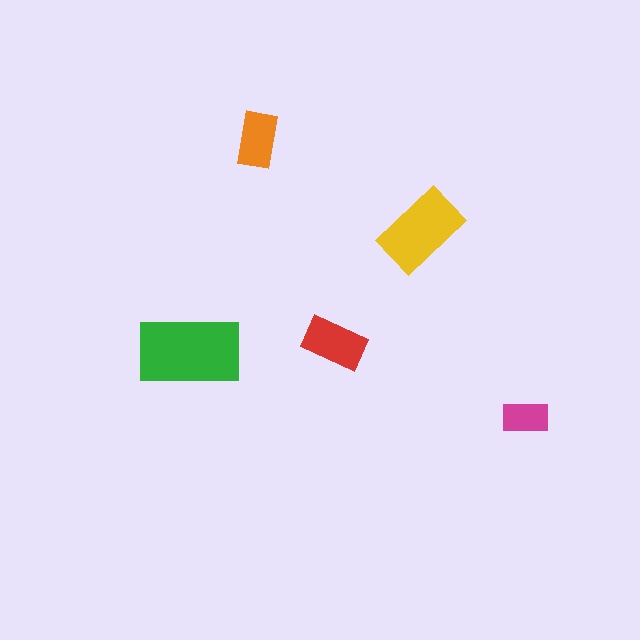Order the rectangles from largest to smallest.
the green one, the yellow one, the red one, the orange one, the magenta one.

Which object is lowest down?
The magenta rectangle is bottommost.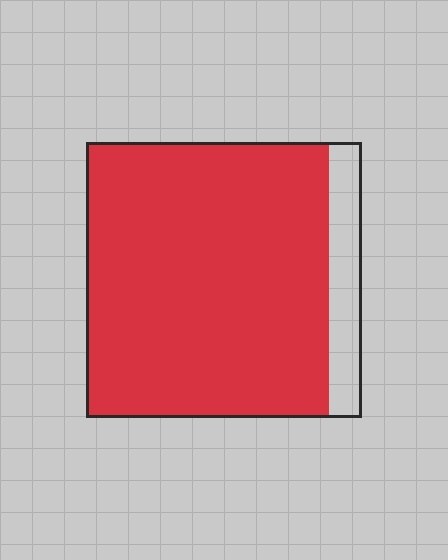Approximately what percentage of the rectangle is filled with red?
Approximately 90%.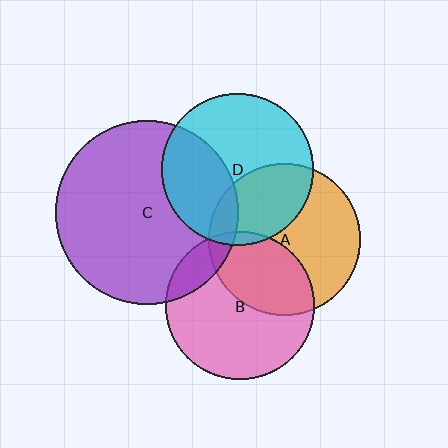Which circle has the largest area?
Circle C (purple).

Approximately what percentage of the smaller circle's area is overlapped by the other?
Approximately 35%.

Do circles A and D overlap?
Yes.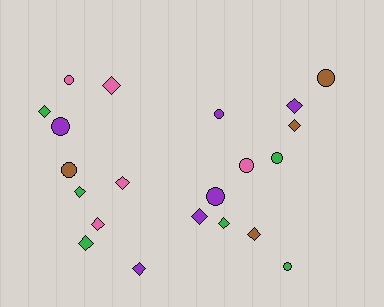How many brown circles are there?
There are 2 brown circles.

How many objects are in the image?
There are 21 objects.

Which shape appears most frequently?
Diamond, with 12 objects.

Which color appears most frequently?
Green, with 6 objects.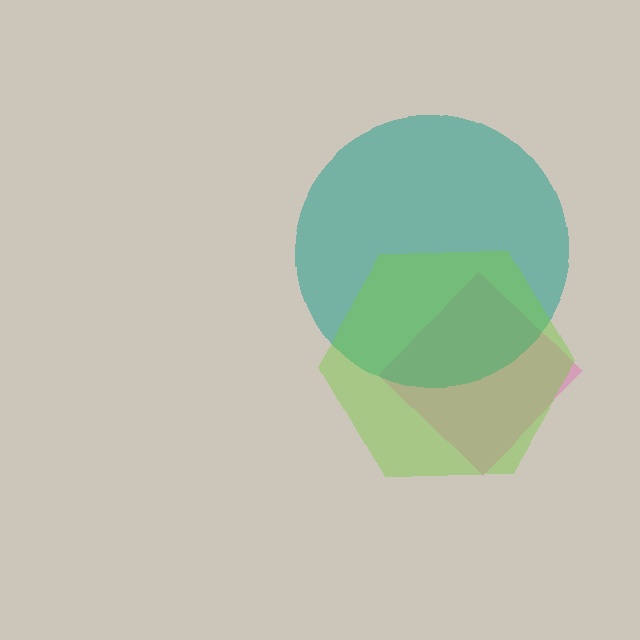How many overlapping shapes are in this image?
There are 3 overlapping shapes in the image.